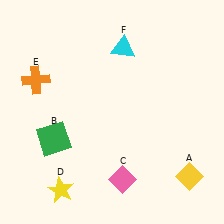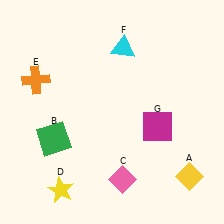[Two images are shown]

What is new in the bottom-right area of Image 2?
A magenta square (G) was added in the bottom-right area of Image 2.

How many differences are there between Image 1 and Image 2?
There is 1 difference between the two images.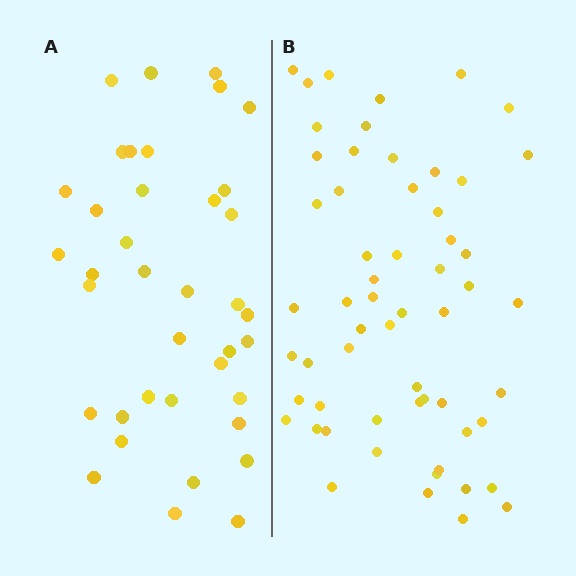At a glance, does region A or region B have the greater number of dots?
Region B (the right region) has more dots.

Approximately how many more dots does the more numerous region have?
Region B has approximately 20 more dots than region A.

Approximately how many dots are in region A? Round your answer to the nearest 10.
About 40 dots. (The exact count is 38, which rounds to 40.)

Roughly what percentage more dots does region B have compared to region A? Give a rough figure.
About 55% more.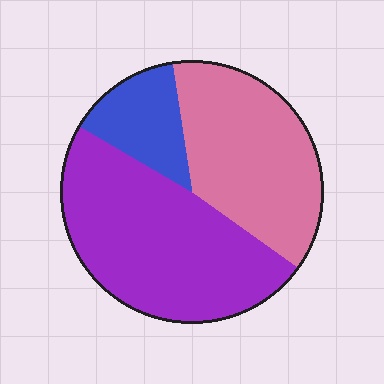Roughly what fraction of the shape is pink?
Pink covers roughly 35% of the shape.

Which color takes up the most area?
Purple, at roughly 50%.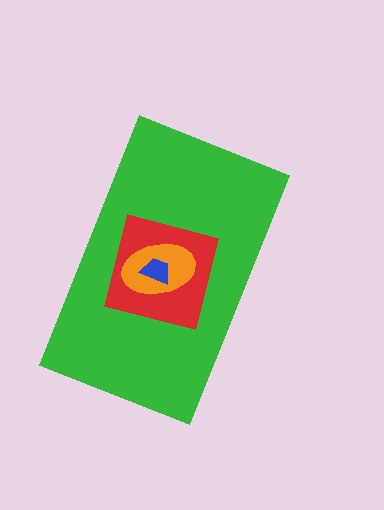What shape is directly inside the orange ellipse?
The blue trapezoid.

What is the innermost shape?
The blue trapezoid.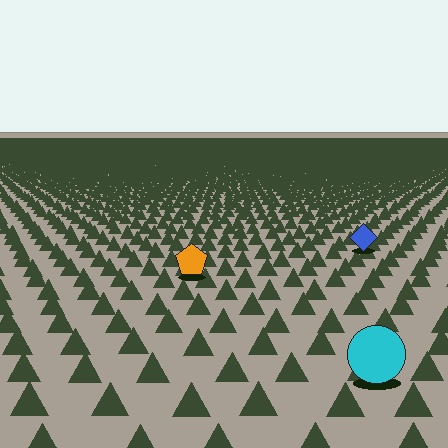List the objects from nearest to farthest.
From nearest to farthest: the cyan circle, the orange pentagon, the blue diamond.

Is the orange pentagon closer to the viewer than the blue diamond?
Yes. The orange pentagon is closer — you can tell from the texture gradient: the ground texture is coarser near it.